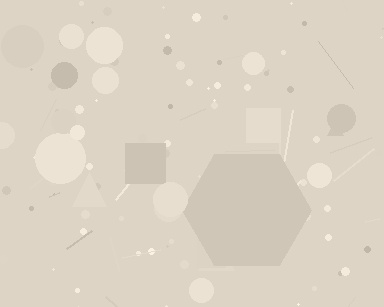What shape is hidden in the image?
A hexagon is hidden in the image.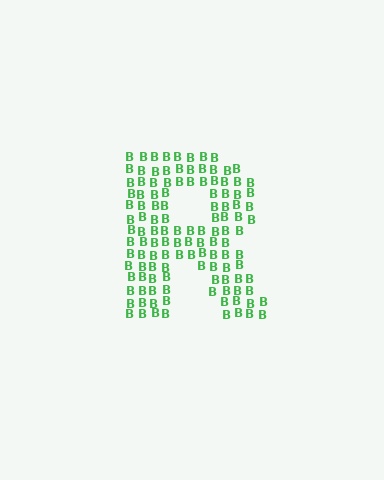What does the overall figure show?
The overall figure shows the letter R.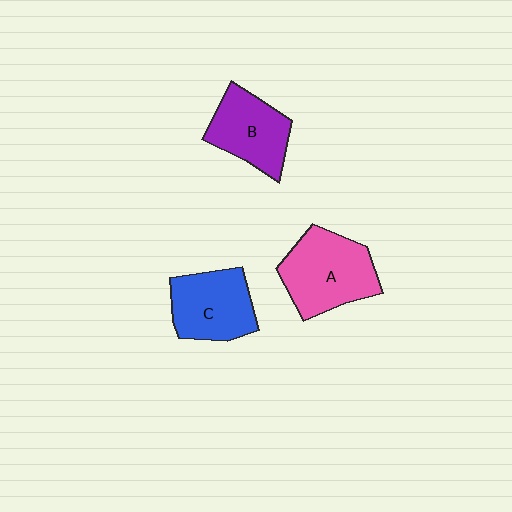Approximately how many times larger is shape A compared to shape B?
Approximately 1.3 times.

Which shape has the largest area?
Shape A (pink).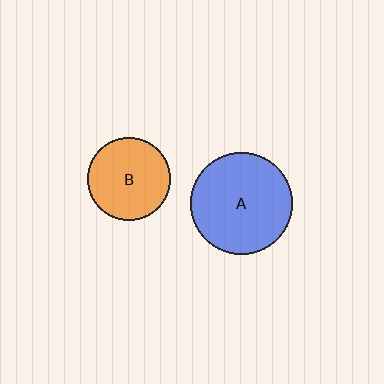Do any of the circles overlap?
No, none of the circles overlap.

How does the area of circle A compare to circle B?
Approximately 1.5 times.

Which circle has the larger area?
Circle A (blue).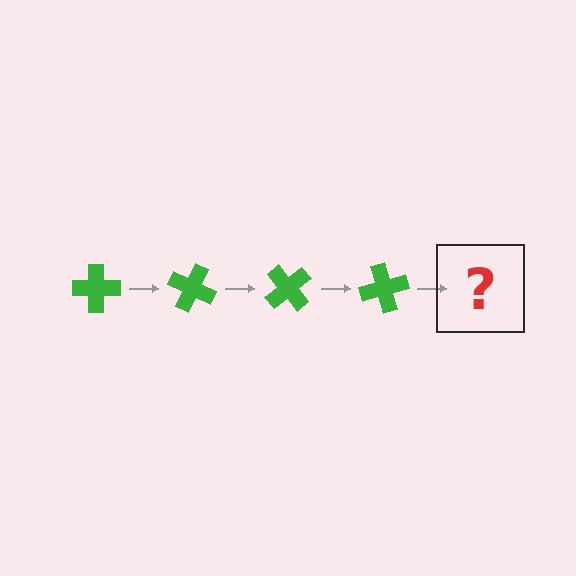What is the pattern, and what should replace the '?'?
The pattern is that the cross rotates 25 degrees each step. The '?' should be a green cross rotated 100 degrees.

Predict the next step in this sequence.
The next step is a green cross rotated 100 degrees.